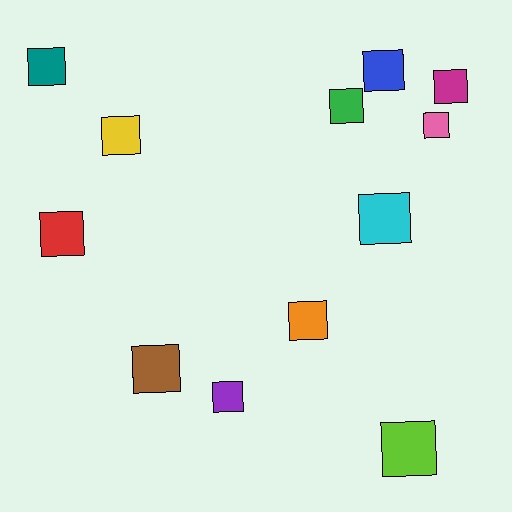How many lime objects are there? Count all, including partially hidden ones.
There is 1 lime object.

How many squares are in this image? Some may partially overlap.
There are 12 squares.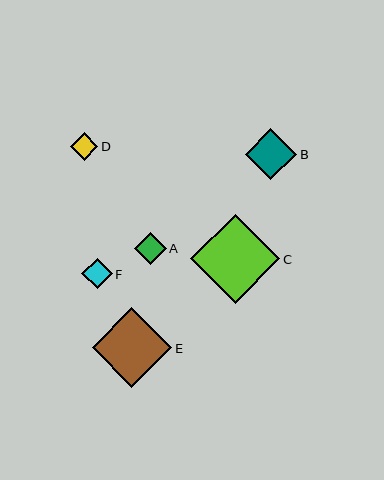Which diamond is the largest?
Diamond C is the largest with a size of approximately 89 pixels.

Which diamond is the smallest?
Diamond D is the smallest with a size of approximately 27 pixels.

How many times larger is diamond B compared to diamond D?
Diamond B is approximately 1.9 times the size of diamond D.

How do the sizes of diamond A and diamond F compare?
Diamond A and diamond F are approximately the same size.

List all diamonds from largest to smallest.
From largest to smallest: C, E, B, A, F, D.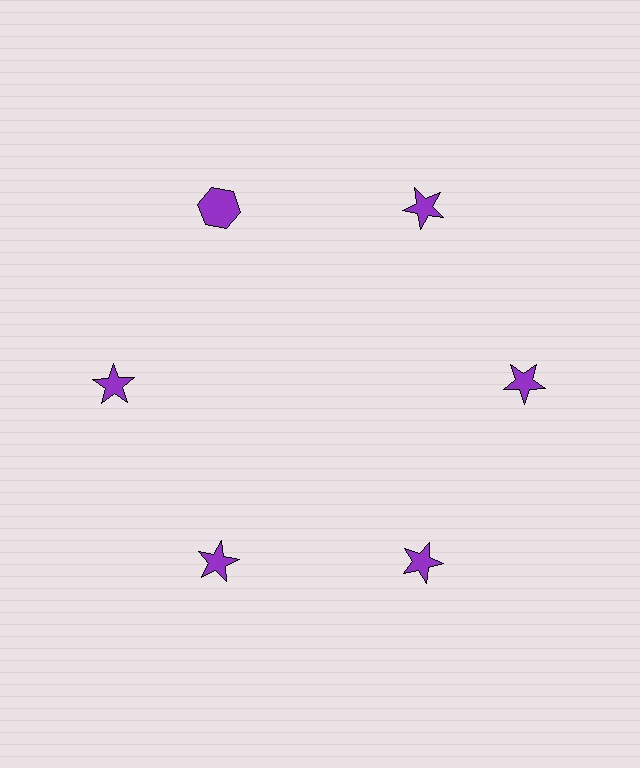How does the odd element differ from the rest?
It has a different shape: hexagon instead of star.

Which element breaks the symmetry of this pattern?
The purple hexagon at roughly the 11 o'clock position breaks the symmetry. All other shapes are purple stars.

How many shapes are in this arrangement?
There are 6 shapes arranged in a ring pattern.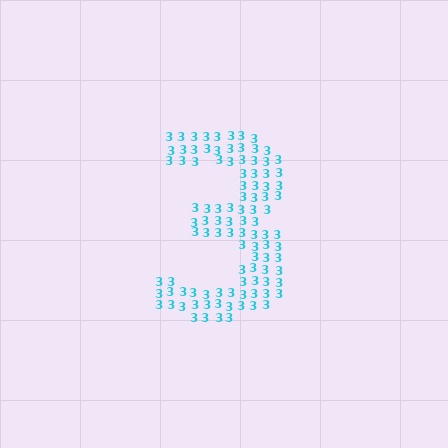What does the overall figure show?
The overall figure shows the digit 3.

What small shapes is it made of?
It is made of small digit 3's.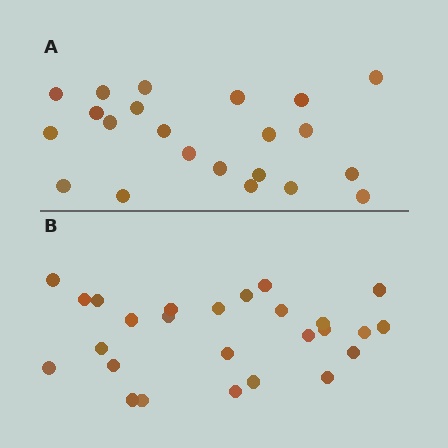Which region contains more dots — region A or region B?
Region B (the bottom region) has more dots.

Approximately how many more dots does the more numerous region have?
Region B has about 4 more dots than region A.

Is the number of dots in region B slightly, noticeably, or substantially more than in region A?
Region B has only slightly more — the two regions are fairly close. The ratio is roughly 1.2 to 1.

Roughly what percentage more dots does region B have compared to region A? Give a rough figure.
About 20% more.